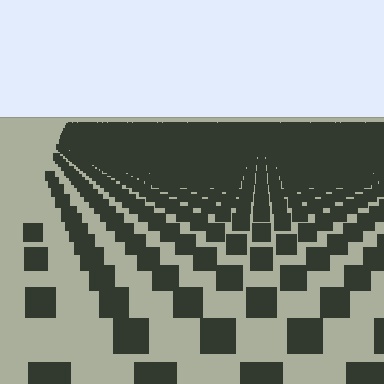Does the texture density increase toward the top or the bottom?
Density increases toward the top.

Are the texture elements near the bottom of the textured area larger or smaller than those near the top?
Larger. Near the bottom, elements are closer to the viewer and appear at a bigger on-screen size.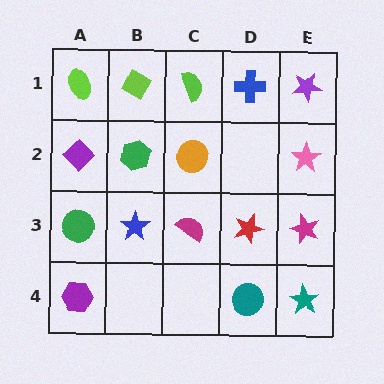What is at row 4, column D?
A teal circle.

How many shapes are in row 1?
5 shapes.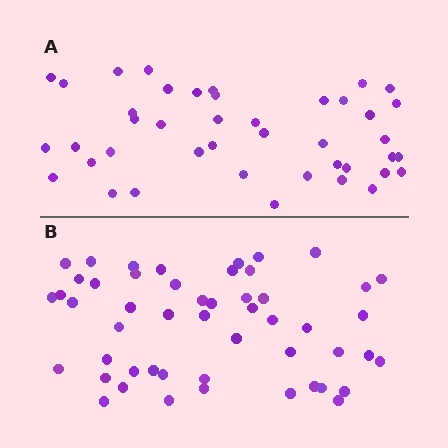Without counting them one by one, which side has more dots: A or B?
Region B (the bottom region) has more dots.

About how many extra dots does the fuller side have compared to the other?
Region B has roughly 8 or so more dots than region A.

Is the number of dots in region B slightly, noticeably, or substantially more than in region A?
Region B has only slightly more — the two regions are fairly close. The ratio is roughly 1.2 to 1.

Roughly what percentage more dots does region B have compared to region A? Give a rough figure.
About 20% more.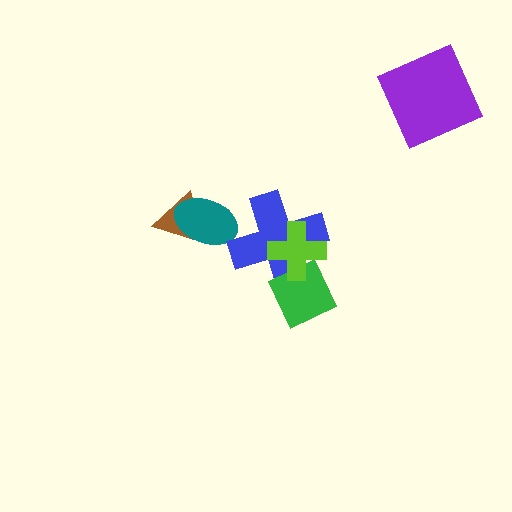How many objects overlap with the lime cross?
2 objects overlap with the lime cross.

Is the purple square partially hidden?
No, no other shape covers it.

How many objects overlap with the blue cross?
2 objects overlap with the blue cross.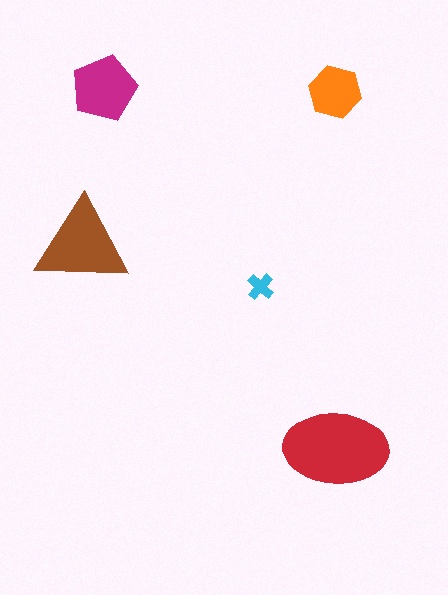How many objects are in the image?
There are 5 objects in the image.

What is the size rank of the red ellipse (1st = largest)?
1st.